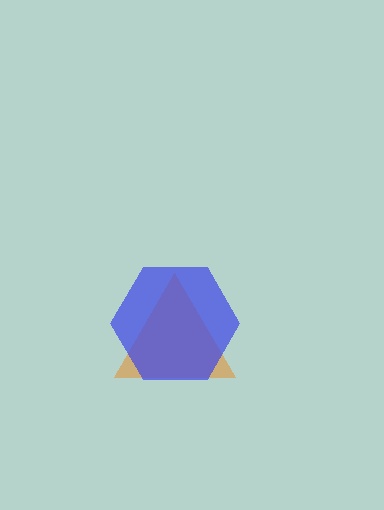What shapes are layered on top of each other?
The layered shapes are: an orange triangle, a blue hexagon.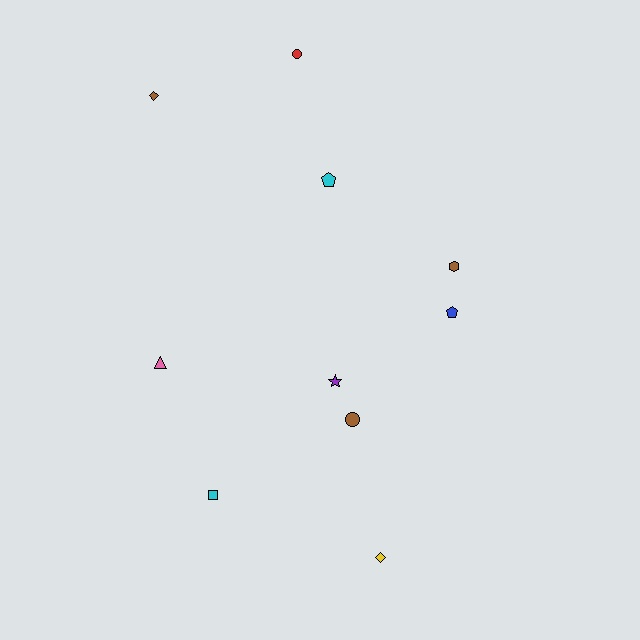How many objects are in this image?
There are 10 objects.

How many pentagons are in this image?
There are 2 pentagons.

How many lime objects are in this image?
There are no lime objects.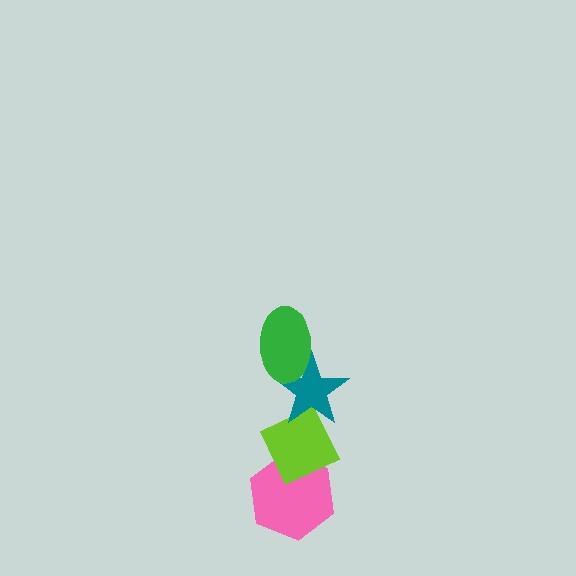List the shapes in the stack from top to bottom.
From top to bottom: the green ellipse, the teal star, the lime diamond, the pink hexagon.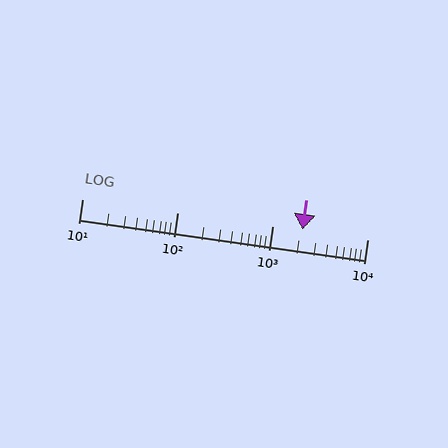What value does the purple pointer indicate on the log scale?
The pointer indicates approximately 2100.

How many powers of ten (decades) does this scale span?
The scale spans 3 decades, from 10 to 10000.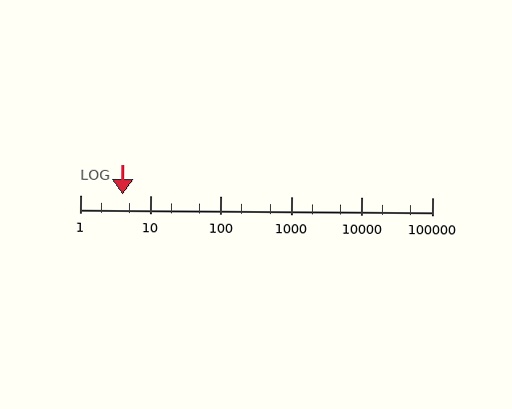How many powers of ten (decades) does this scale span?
The scale spans 5 decades, from 1 to 100000.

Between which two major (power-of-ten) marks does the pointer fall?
The pointer is between 1 and 10.